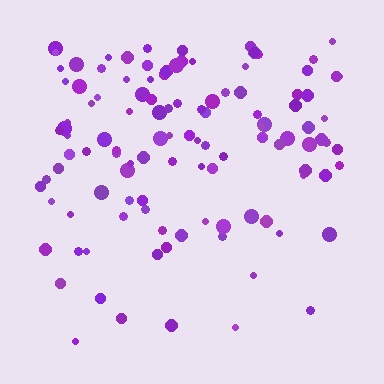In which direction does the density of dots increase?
From bottom to top, with the top side densest.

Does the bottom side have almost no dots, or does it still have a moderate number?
Still a moderate number, just noticeably fewer than the top.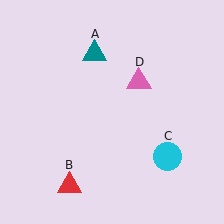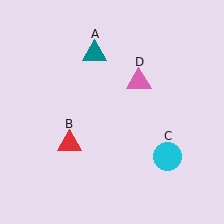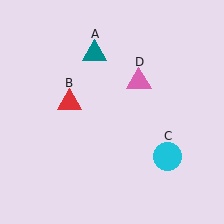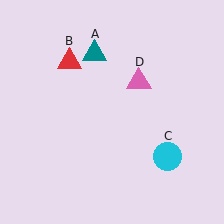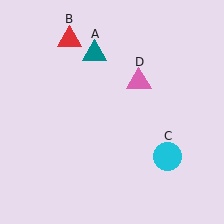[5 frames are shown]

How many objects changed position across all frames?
1 object changed position: red triangle (object B).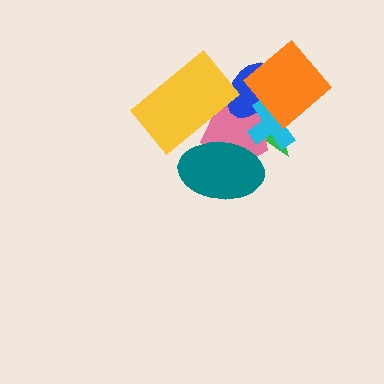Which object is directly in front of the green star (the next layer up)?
The pink pentagon is directly in front of the green star.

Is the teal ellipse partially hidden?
Yes, it is partially covered by another shape.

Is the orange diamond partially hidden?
No, no other shape covers it.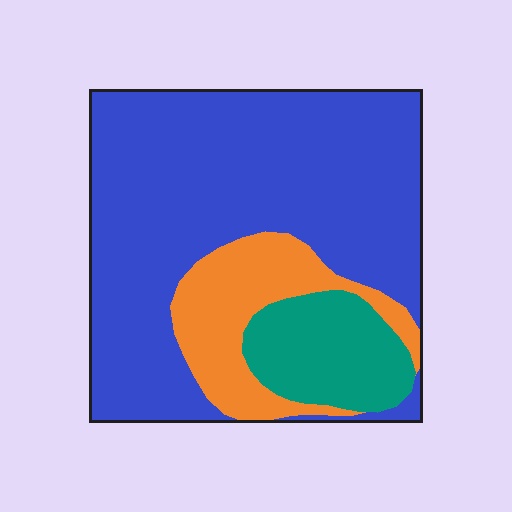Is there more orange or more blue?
Blue.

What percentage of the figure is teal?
Teal covers about 15% of the figure.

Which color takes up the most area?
Blue, at roughly 70%.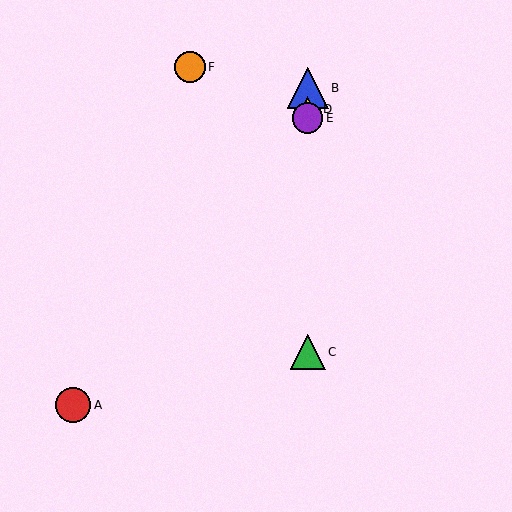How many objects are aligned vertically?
4 objects (B, C, D, E) are aligned vertically.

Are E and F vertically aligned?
No, E is at x≈308 and F is at x≈190.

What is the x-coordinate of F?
Object F is at x≈190.